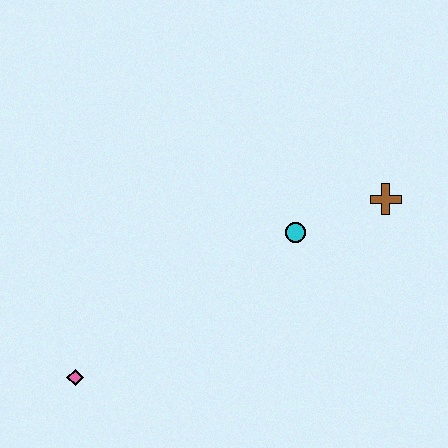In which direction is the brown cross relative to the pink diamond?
The brown cross is to the right of the pink diamond.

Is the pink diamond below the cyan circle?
Yes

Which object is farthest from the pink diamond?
The brown cross is farthest from the pink diamond.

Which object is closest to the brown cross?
The cyan circle is closest to the brown cross.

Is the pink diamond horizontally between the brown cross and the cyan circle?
No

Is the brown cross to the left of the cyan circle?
No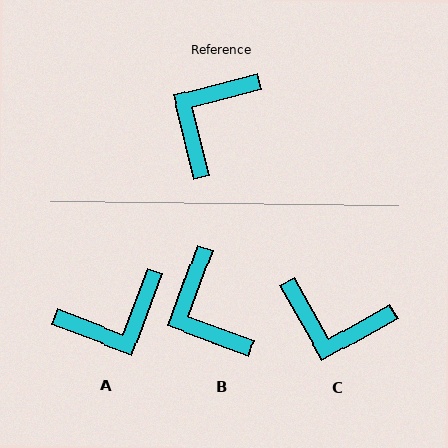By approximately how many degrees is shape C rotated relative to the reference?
Approximately 105 degrees counter-clockwise.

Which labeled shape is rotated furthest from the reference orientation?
A, about 145 degrees away.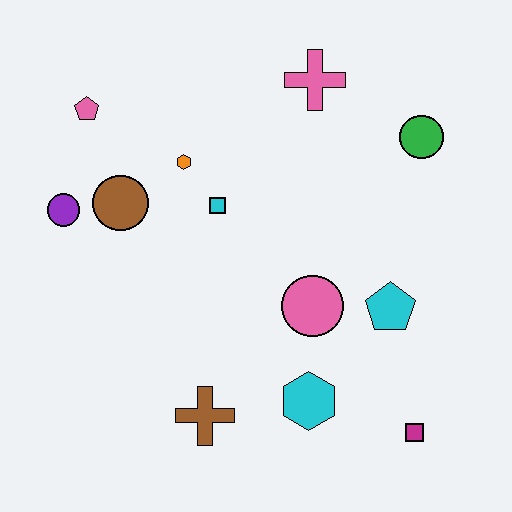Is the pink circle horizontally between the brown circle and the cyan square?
No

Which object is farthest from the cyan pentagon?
The pink pentagon is farthest from the cyan pentagon.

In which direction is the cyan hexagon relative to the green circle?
The cyan hexagon is below the green circle.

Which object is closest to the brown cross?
The cyan hexagon is closest to the brown cross.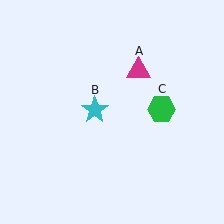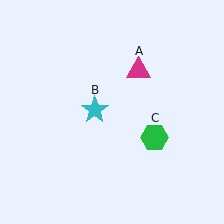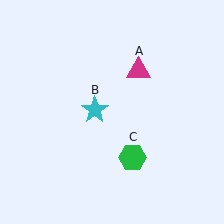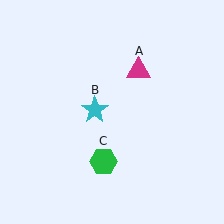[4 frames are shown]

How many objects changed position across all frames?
1 object changed position: green hexagon (object C).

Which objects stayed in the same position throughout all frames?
Magenta triangle (object A) and cyan star (object B) remained stationary.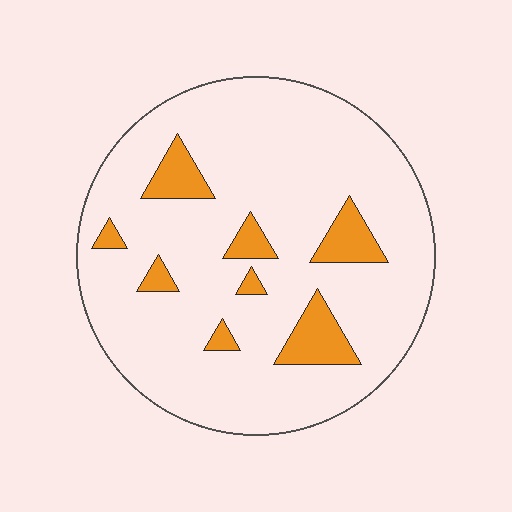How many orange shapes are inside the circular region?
8.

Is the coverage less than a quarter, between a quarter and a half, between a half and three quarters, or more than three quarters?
Less than a quarter.